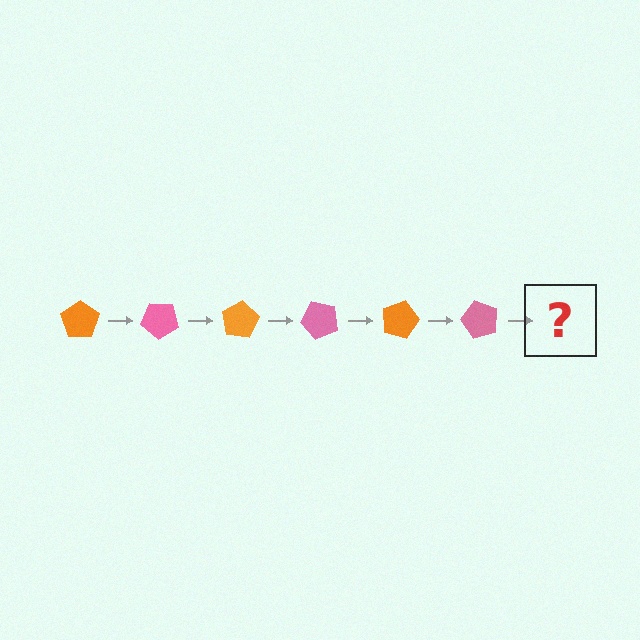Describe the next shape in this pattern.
It should be an orange pentagon, rotated 240 degrees from the start.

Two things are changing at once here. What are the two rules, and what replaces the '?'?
The two rules are that it rotates 40 degrees each step and the color cycles through orange and pink. The '?' should be an orange pentagon, rotated 240 degrees from the start.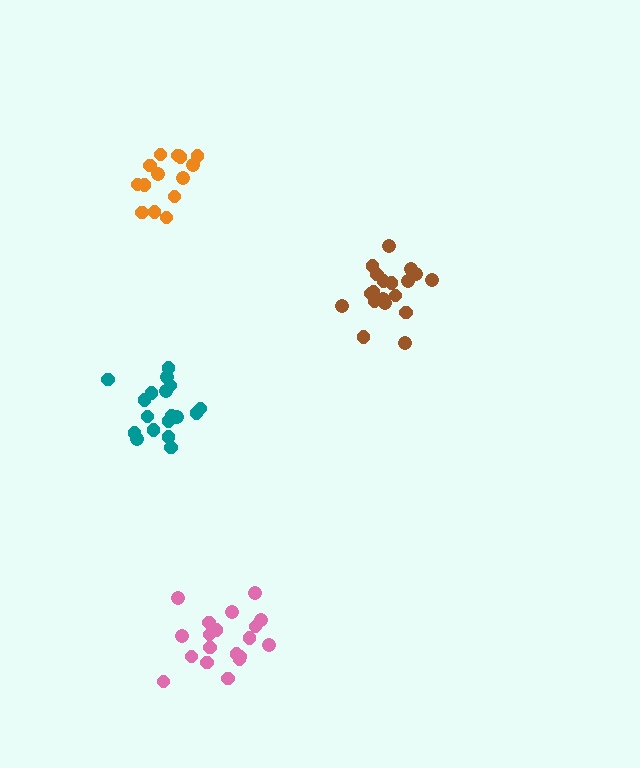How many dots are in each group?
Group 1: 14 dots, Group 2: 19 dots, Group 3: 19 dots, Group 4: 18 dots (70 total).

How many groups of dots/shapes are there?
There are 4 groups.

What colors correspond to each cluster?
The clusters are colored: orange, pink, brown, teal.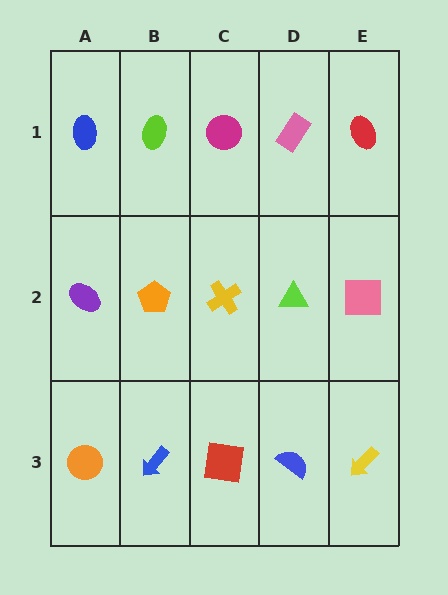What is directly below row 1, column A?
A purple ellipse.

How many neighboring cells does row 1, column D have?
3.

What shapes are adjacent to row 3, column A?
A purple ellipse (row 2, column A), a blue arrow (row 3, column B).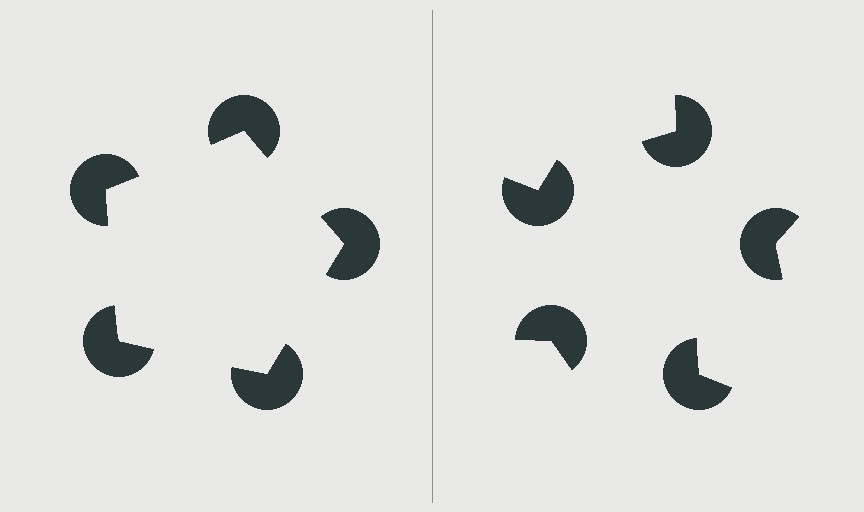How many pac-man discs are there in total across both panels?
10 — 5 on each side.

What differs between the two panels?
The pac-man discs are positioned identically on both sides; only the wedge orientations differ. On the left they align to a pentagon; on the right they are misaligned.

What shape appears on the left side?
An illusory pentagon.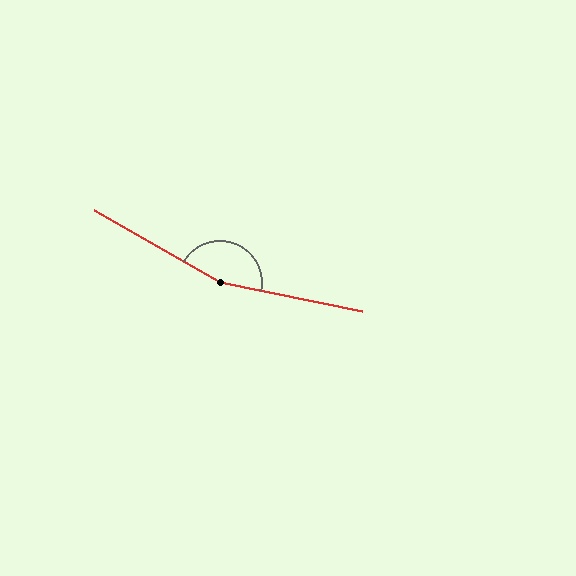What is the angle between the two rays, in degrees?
Approximately 162 degrees.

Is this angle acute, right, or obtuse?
It is obtuse.